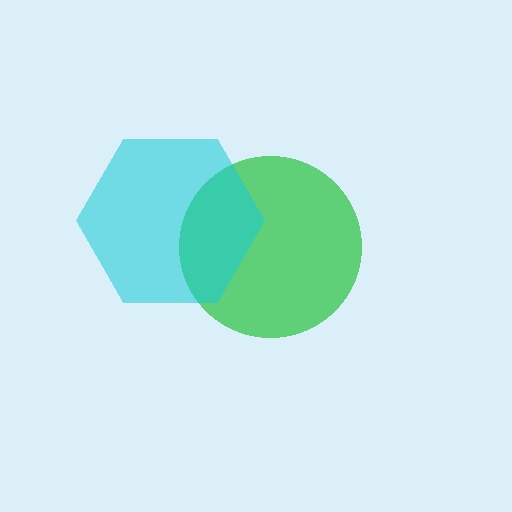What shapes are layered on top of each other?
The layered shapes are: a green circle, a cyan hexagon.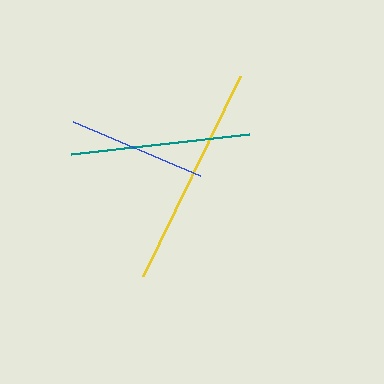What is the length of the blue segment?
The blue segment is approximately 139 pixels long.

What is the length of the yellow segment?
The yellow segment is approximately 223 pixels long.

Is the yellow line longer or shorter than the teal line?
The yellow line is longer than the teal line.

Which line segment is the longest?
The yellow line is the longest at approximately 223 pixels.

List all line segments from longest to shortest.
From longest to shortest: yellow, teal, blue.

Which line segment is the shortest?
The blue line is the shortest at approximately 139 pixels.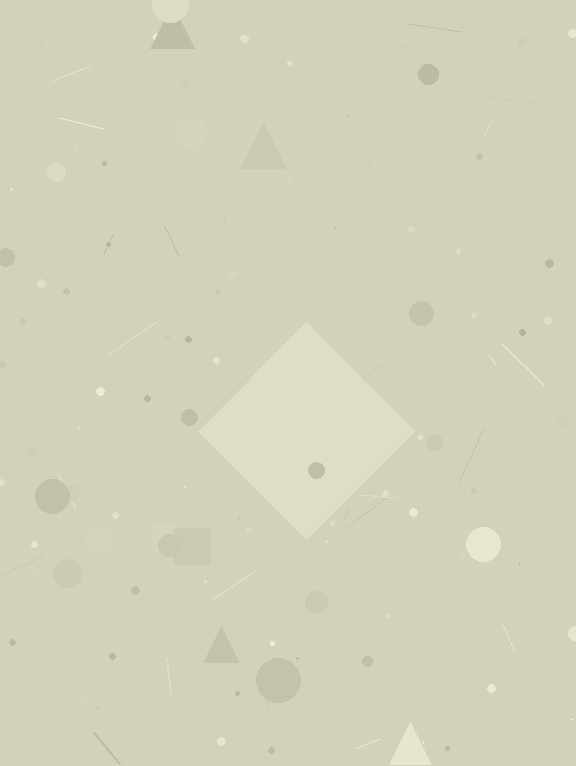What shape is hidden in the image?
A diamond is hidden in the image.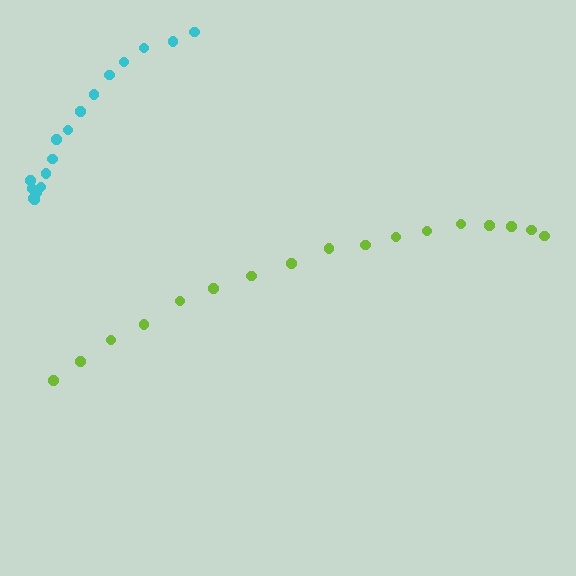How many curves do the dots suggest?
There are 2 distinct paths.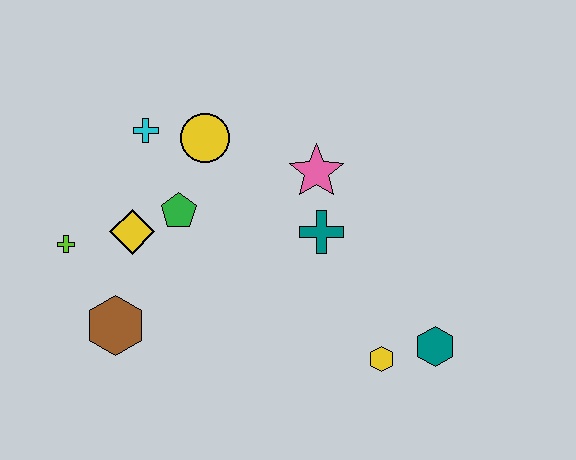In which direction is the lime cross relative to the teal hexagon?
The lime cross is to the left of the teal hexagon.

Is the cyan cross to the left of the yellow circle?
Yes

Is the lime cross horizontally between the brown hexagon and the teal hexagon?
No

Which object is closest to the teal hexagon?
The yellow hexagon is closest to the teal hexagon.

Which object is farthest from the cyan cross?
The teal hexagon is farthest from the cyan cross.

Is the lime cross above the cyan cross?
No